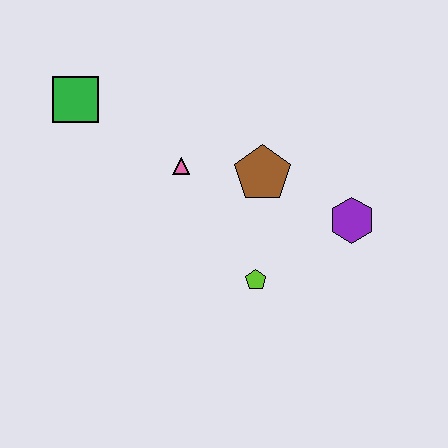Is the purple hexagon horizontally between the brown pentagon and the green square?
No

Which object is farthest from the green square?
The purple hexagon is farthest from the green square.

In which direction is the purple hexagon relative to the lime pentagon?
The purple hexagon is to the right of the lime pentagon.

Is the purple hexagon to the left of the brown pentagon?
No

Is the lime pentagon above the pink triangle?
No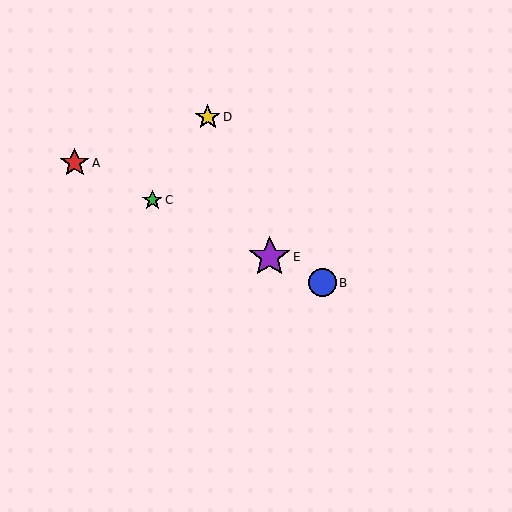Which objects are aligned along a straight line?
Objects A, B, C, E are aligned along a straight line.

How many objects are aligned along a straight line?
4 objects (A, B, C, E) are aligned along a straight line.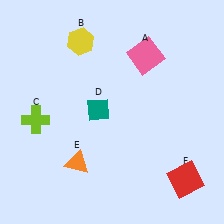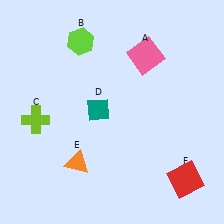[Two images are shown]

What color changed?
The hexagon (B) changed from yellow in Image 1 to lime in Image 2.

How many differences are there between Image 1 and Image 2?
There is 1 difference between the two images.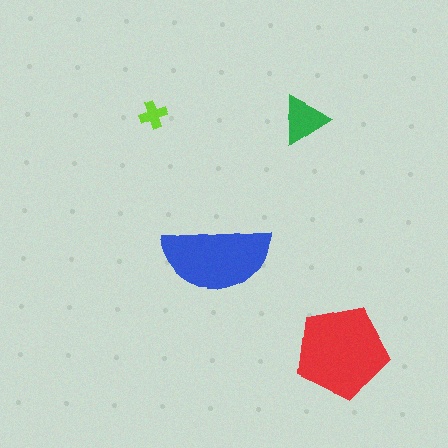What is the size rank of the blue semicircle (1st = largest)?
2nd.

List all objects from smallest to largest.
The lime cross, the green triangle, the blue semicircle, the red pentagon.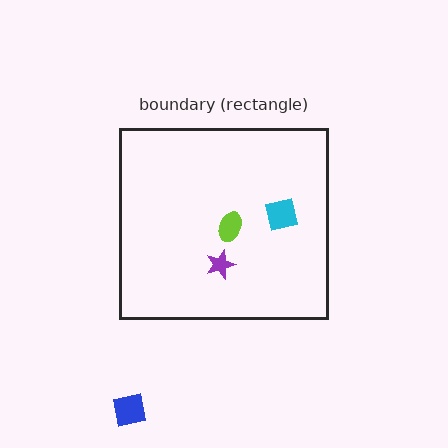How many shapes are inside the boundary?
3 inside, 1 outside.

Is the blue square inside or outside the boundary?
Outside.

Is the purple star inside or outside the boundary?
Inside.